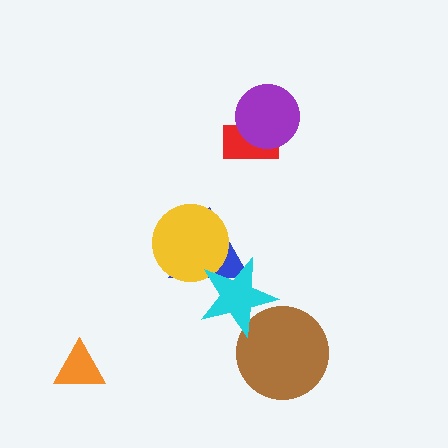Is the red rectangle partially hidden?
Yes, it is partially covered by another shape.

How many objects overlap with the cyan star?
3 objects overlap with the cyan star.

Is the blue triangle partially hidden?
Yes, it is partially covered by another shape.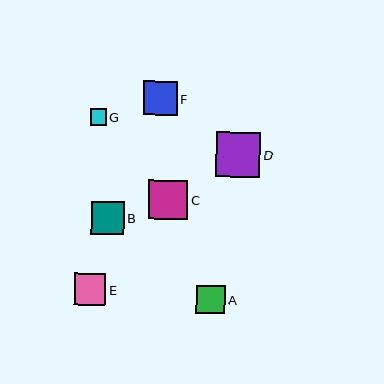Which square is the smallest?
Square G is the smallest with a size of approximately 16 pixels.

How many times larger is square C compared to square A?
Square C is approximately 1.4 times the size of square A.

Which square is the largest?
Square D is the largest with a size of approximately 45 pixels.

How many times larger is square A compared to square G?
Square A is approximately 1.7 times the size of square G.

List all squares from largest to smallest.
From largest to smallest: D, C, F, B, E, A, G.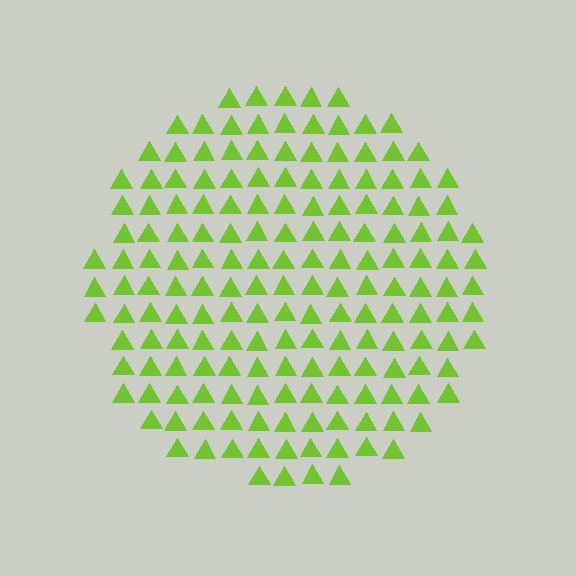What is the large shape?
The large shape is a circle.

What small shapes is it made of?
It is made of small triangles.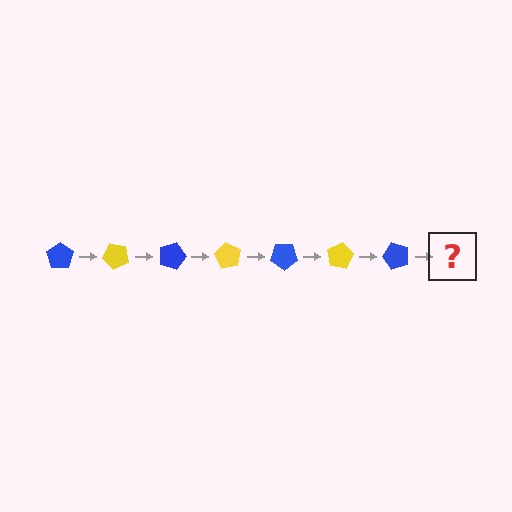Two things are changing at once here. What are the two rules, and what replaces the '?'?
The two rules are that it rotates 45 degrees each step and the color cycles through blue and yellow. The '?' should be a yellow pentagon, rotated 315 degrees from the start.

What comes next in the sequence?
The next element should be a yellow pentagon, rotated 315 degrees from the start.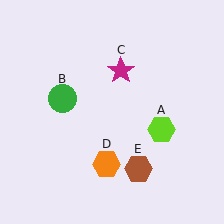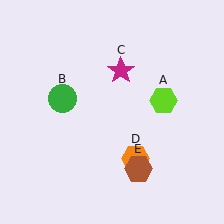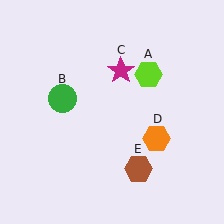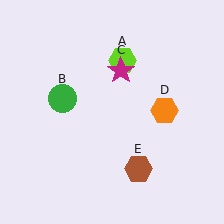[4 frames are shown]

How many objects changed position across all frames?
2 objects changed position: lime hexagon (object A), orange hexagon (object D).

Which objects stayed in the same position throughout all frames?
Green circle (object B) and magenta star (object C) and brown hexagon (object E) remained stationary.